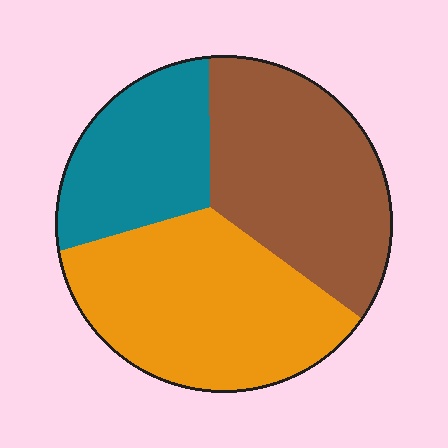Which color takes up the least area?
Teal, at roughly 25%.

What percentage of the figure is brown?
Brown covers around 35% of the figure.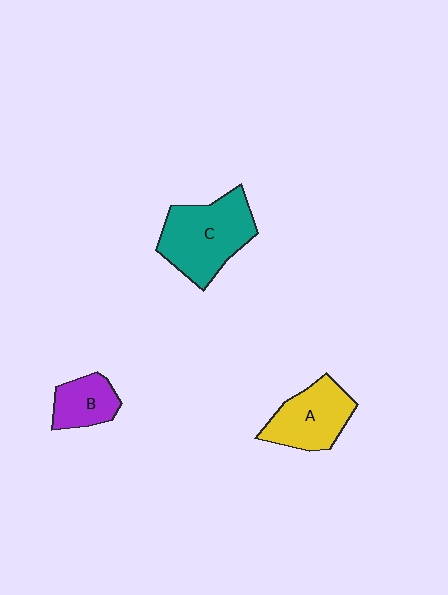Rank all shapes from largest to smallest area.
From largest to smallest: C (teal), A (yellow), B (purple).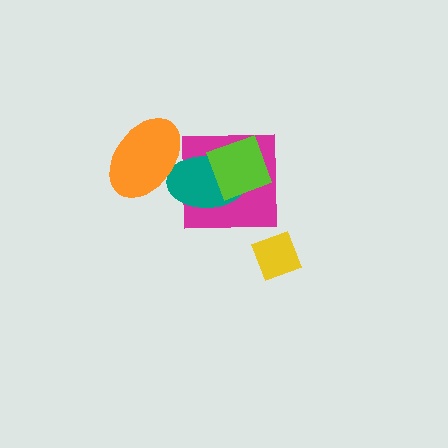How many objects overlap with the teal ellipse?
3 objects overlap with the teal ellipse.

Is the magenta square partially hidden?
Yes, it is partially covered by another shape.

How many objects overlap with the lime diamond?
2 objects overlap with the lime diamond.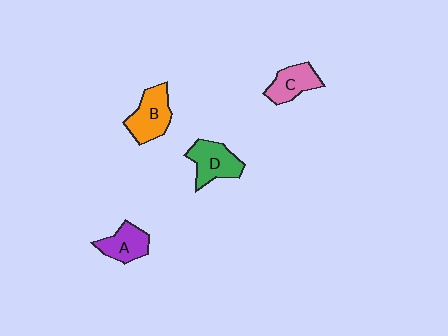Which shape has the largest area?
Shape B (orange).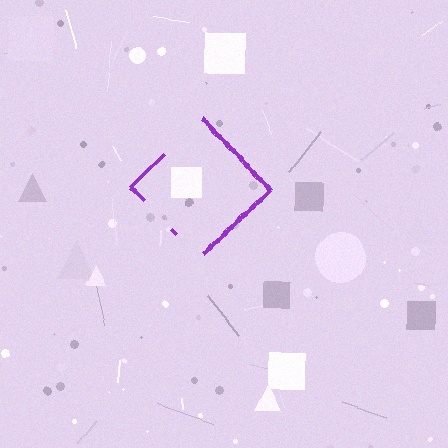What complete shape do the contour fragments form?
The contour fragments form a diamond.